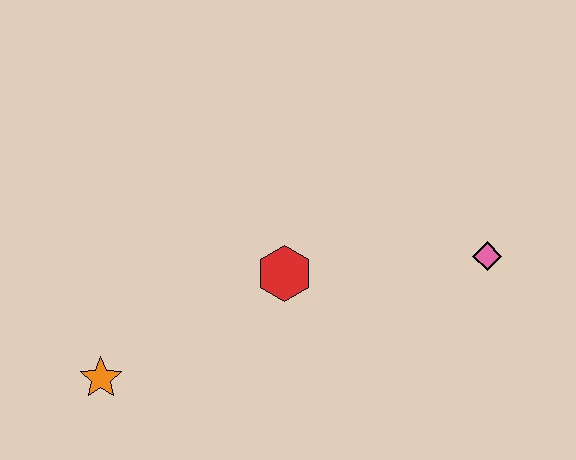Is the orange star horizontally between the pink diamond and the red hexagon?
No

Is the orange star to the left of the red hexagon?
Yes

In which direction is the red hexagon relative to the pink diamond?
The red hexagon is to the left of the pink diamond.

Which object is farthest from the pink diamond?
The orange star is farthest from the pink diamond.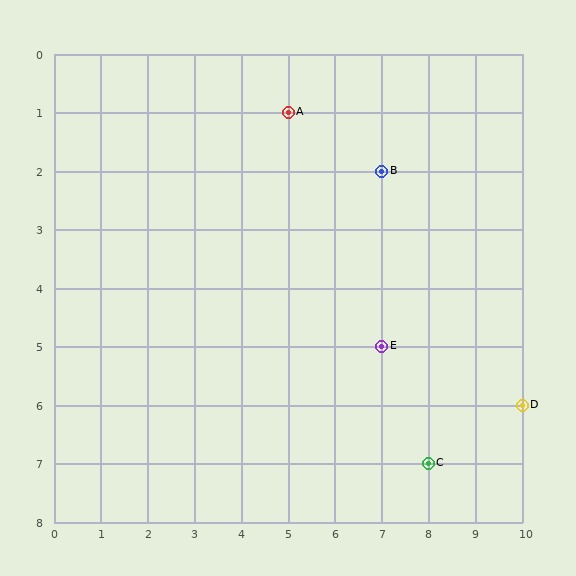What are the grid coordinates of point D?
Point D is at grid coordinates (10, 6).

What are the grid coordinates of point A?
Point A is at grid coordinates (5, 1).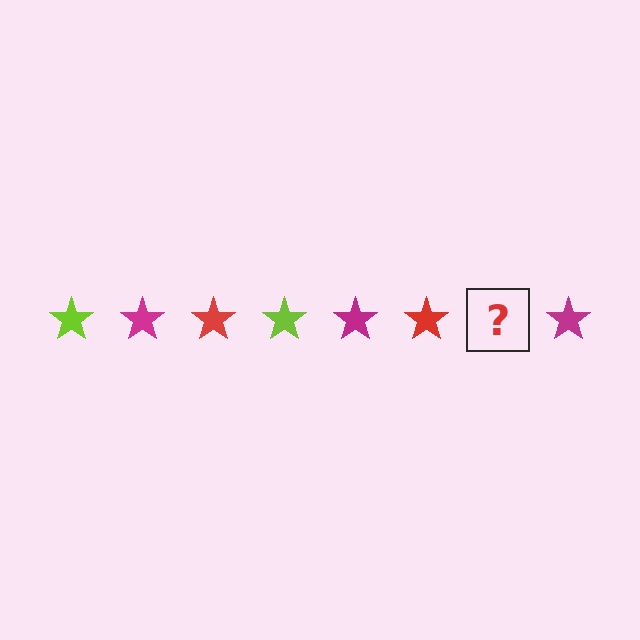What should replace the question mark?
The question mark should be replaced with a lime star.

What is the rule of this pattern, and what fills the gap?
The rule is that the pattern cycles through lime, magenta, red stars. The gap should be filled with a lime star.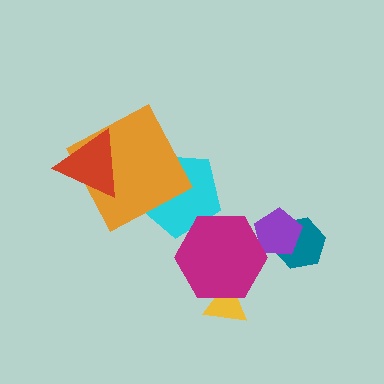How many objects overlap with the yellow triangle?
1 object overlaps with the yellow triangle.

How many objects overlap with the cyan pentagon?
2 objects overlap with the cyan pentagon.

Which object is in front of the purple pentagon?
The magenta hexagon is in front of the purple pentagon.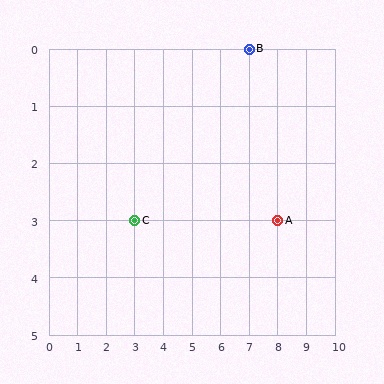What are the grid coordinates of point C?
Point C is at grid coordinates (3, 3).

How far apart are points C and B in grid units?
Points C and B are 4 columns and 3 rows apart (about 5.0 grid units diagonally).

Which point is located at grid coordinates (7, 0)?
Point B is at (7, 0).